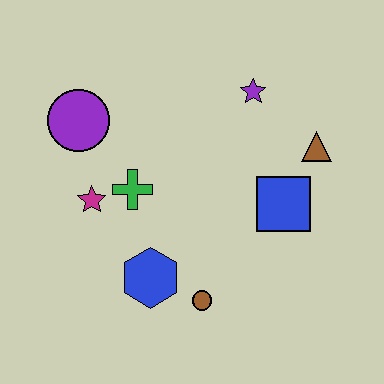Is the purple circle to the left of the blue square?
Yes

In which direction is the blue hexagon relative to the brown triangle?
The blue hexagon is to the left of the brown triangle.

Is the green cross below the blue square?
No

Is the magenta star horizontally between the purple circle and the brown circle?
Yes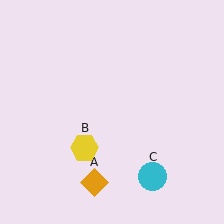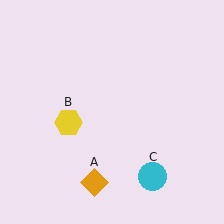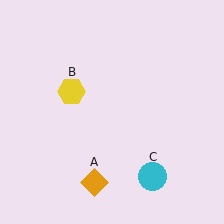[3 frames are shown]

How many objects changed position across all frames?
1 object changed position: yellow hexagon (object B).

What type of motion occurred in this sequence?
The yellow hexagon (object B) rotated clockwise around the center of the scene.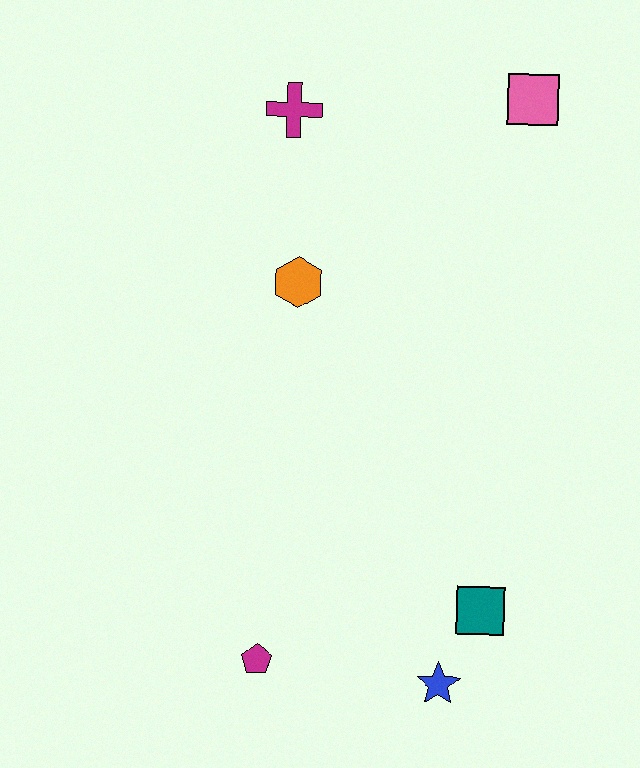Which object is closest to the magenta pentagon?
The blue star is closest to the magenta pentagon.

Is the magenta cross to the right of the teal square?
No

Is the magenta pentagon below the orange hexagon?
Yes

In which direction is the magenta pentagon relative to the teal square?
The magenta pentagon is to the left of the teal square.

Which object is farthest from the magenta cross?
The blue star is farthest from the magenta cross.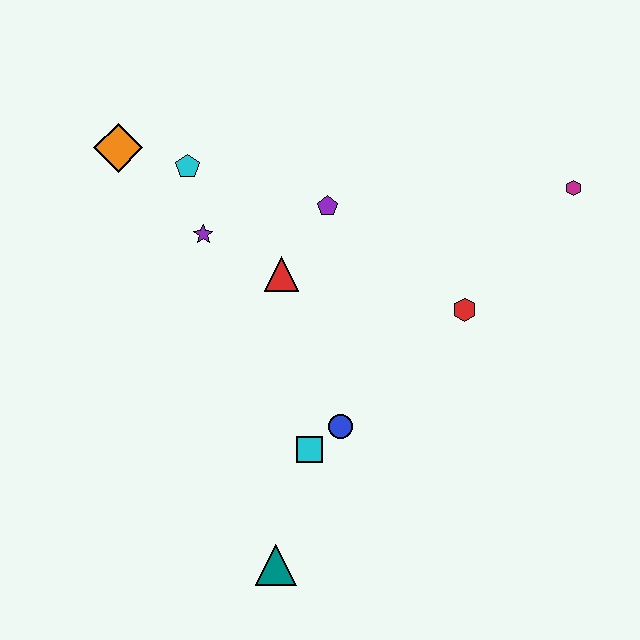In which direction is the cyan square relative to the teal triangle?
The cyan square is above the teal triangle.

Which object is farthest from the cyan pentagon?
The teal triangle is farthest from the cyan pentagon.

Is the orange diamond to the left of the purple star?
Yes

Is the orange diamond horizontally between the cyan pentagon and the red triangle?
No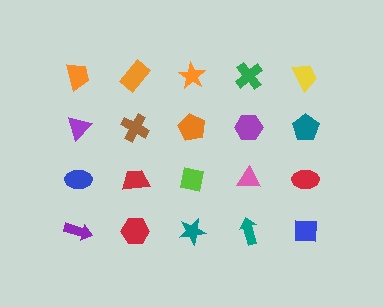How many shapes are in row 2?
5 shapes.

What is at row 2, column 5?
A teal pentagon.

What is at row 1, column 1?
An orange trapezoid.